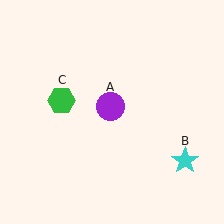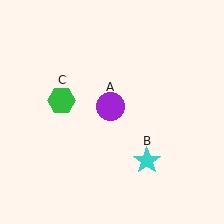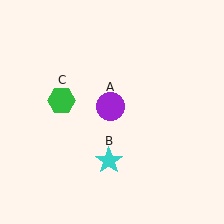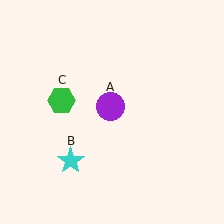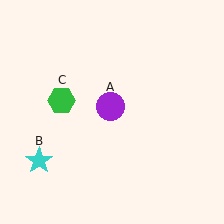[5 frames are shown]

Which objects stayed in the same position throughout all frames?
Purple circle (object A) and green hexagon (object C) remained stationary.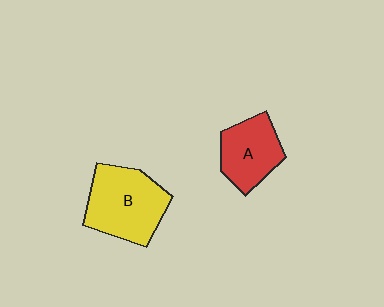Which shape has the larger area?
Shape B (yellow).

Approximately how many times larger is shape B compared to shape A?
Approximately 1.4 times.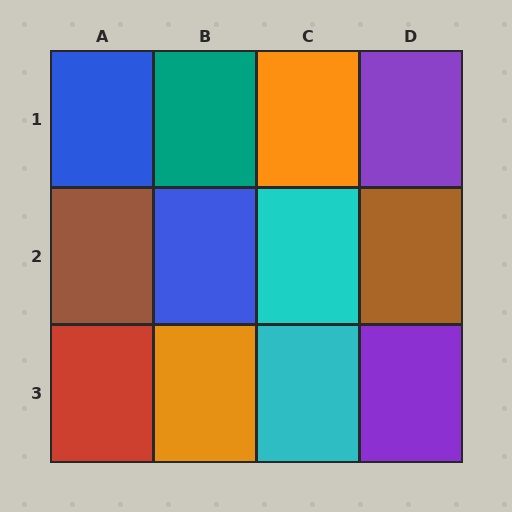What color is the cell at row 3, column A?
Red.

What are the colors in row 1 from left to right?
Blue, teal, orange, purple.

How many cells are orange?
2 cells are orange.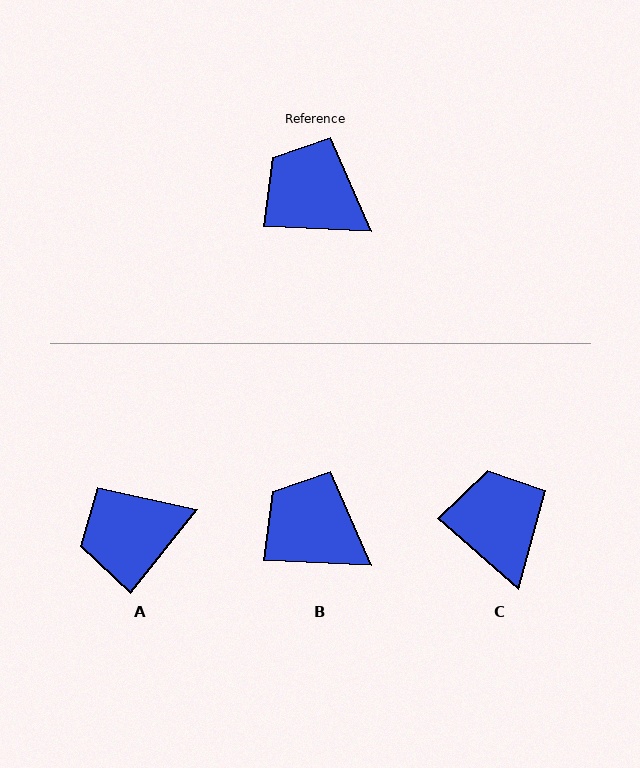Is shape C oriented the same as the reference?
No, it is off by about 39 degrees.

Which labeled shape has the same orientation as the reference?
B.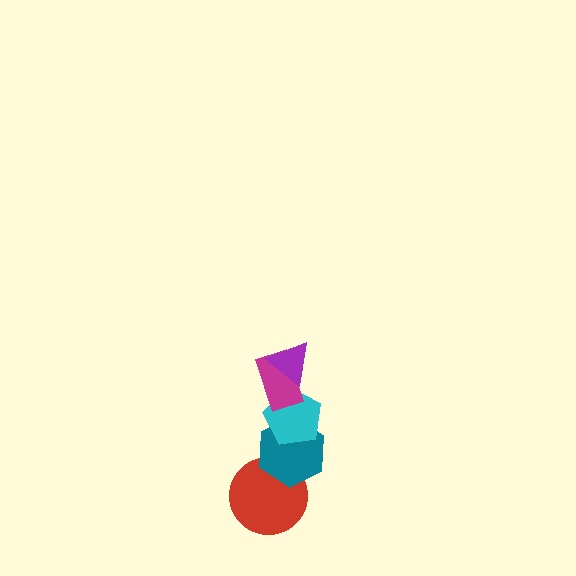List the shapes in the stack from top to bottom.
From top to bottom: the purple triangle, the magenta rectangle, the cyan pentagon, the teal hexagon, the red circle.